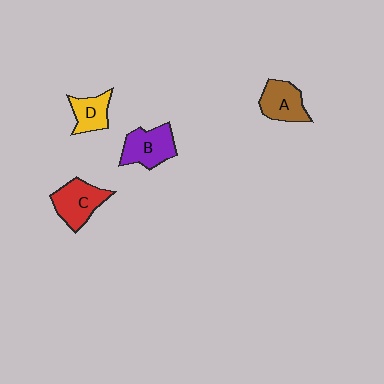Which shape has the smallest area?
Shape D (yellow).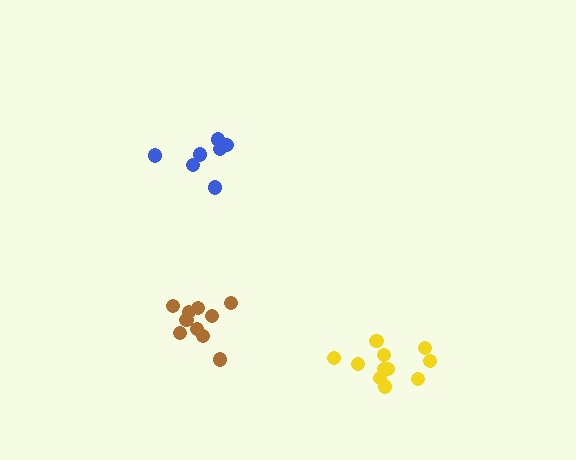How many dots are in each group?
Group 1: 7 dots, Group 2: 10 dots, Group 3: 11 dots (28 total).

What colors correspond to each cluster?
The clusters are colored: blue, brown, yellow.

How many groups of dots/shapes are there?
There are 3 groups.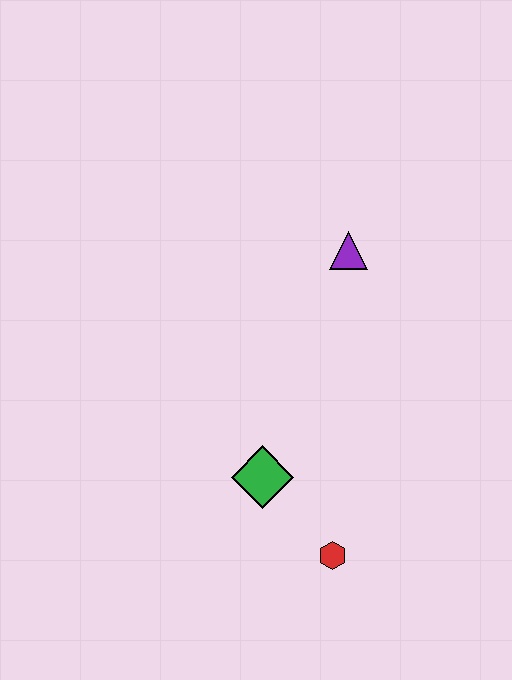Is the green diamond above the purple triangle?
No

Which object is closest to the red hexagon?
The green diamond is closest to the red hexagon.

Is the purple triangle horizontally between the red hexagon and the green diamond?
No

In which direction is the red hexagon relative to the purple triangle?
The red hexagon is below the purple triangle.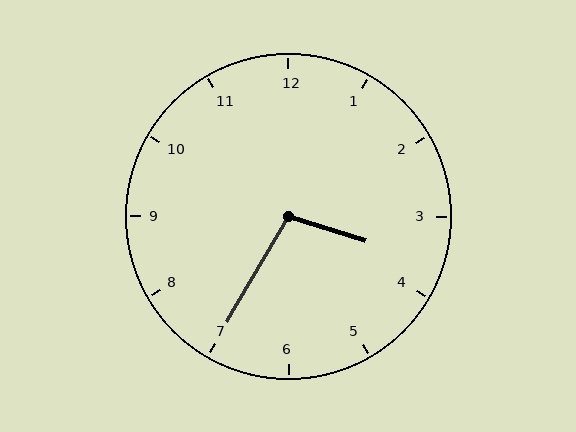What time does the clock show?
3:35.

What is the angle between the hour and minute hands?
Approximately 102 degrees.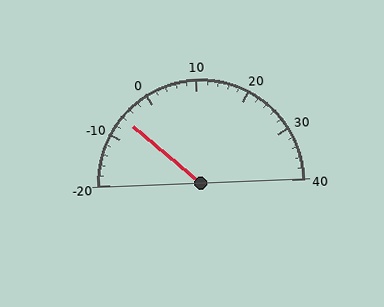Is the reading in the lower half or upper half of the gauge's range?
The reading is in the lower half of the range (-20 to 40).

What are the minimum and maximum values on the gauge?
The gauge ranges from -20 to 40.